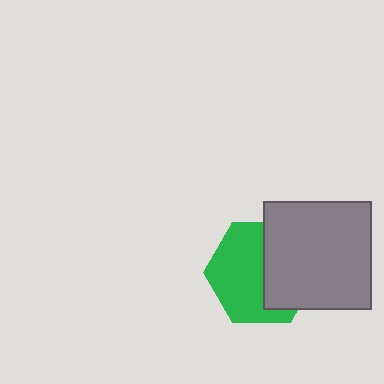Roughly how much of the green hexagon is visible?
About half of it is visible (roughly 57%).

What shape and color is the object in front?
The object in front is a gray square.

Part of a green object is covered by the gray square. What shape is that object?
It is a hexagon.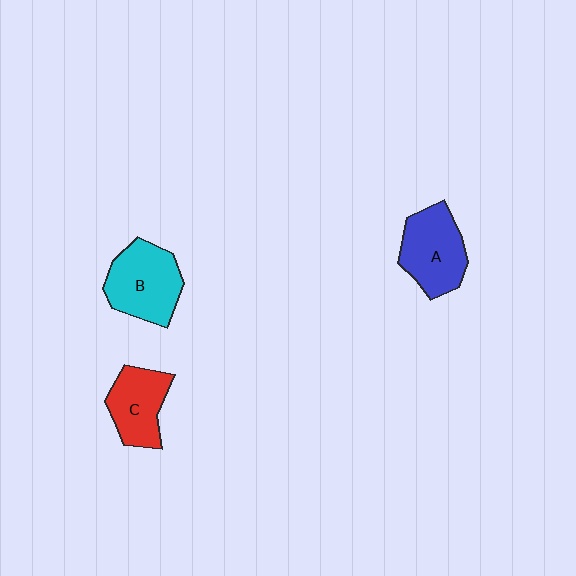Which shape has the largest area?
Shape B (cyan).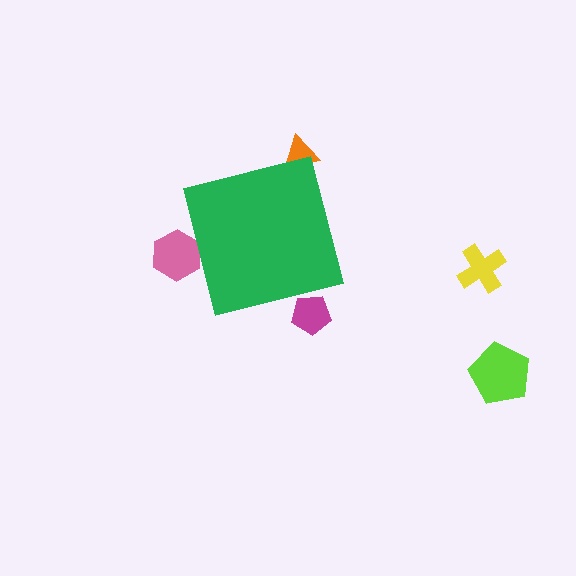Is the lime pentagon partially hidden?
No, the lime pentagon is fully visible.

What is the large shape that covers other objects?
A green square.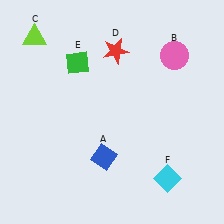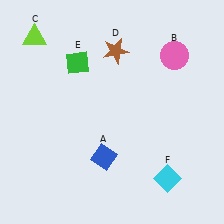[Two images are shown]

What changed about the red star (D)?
In Image 1, D is red. In Image 2, it changed to brown.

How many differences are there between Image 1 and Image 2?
There is 1 difference between the two images.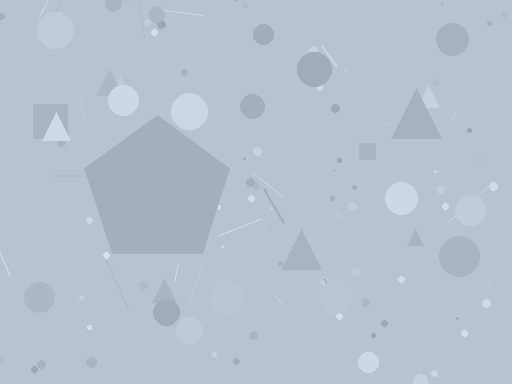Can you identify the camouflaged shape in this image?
The camouflaged shape is a pentagon.